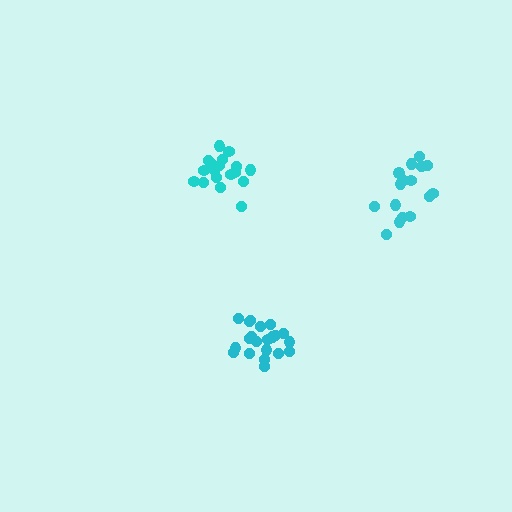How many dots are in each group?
Group 1: 21 dots, Group 2: 16 dots, Group 3: 19 dots (56 total).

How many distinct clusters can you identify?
There are 3 distinct clusters.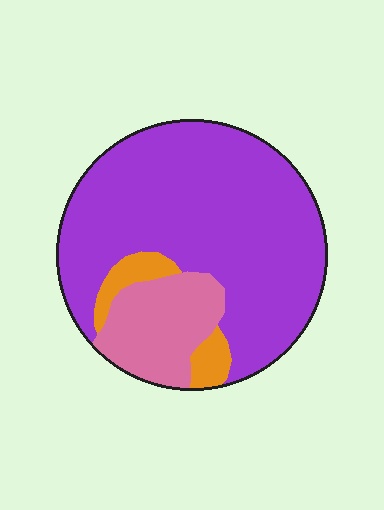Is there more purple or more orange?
Purple.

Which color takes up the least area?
Orange, at roughly 10%.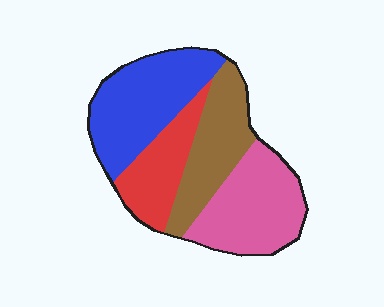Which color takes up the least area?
Red, at roughly 20%.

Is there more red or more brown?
Brown.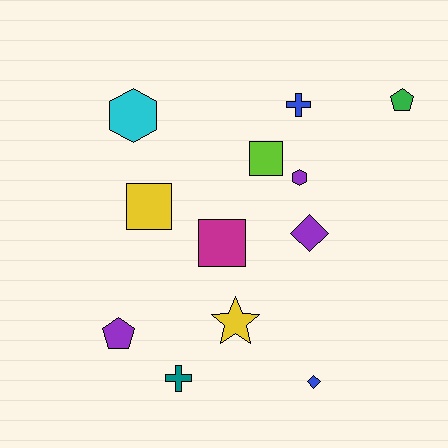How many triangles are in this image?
There are no triangles.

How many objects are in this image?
There are 12 objects.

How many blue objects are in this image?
There are 2 blue objects.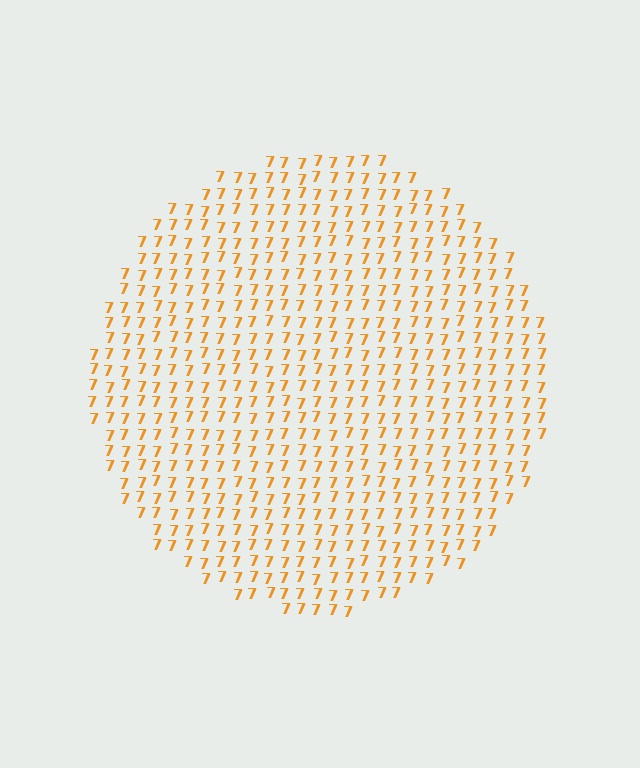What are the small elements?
The small elements are digit 7's.